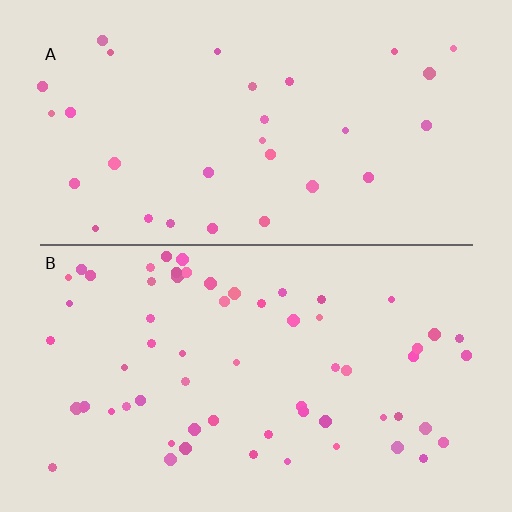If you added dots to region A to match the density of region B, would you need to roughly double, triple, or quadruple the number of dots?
Approximately double.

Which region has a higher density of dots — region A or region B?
B (the bottom).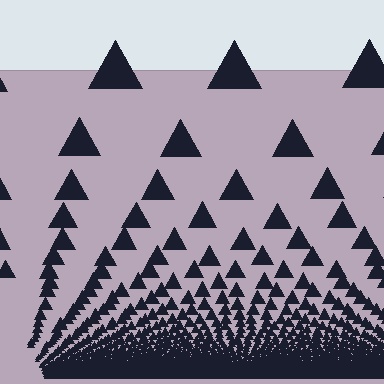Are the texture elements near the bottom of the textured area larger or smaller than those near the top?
Smaller. The gradient is inverted — elements near the bottom are smaller and denser.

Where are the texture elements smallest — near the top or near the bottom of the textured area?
Near the bottom.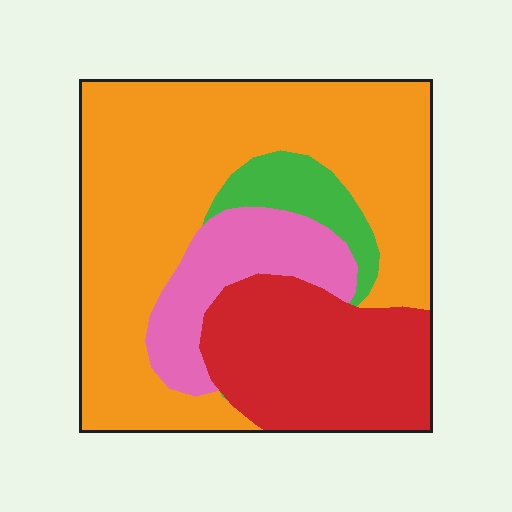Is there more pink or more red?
Red.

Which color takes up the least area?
Green, at roughly 5%.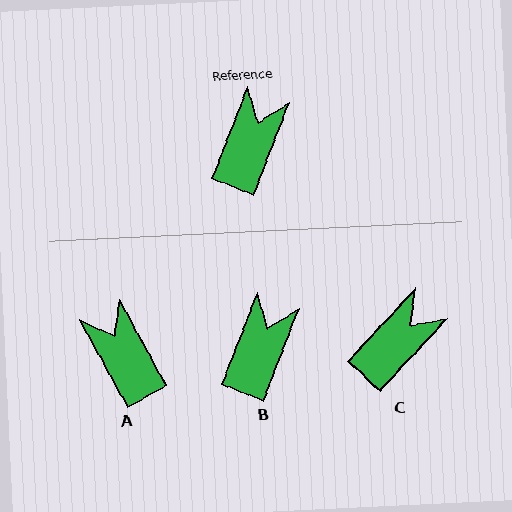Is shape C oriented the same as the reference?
No, it is off by about 21 degrees.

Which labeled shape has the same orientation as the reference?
B.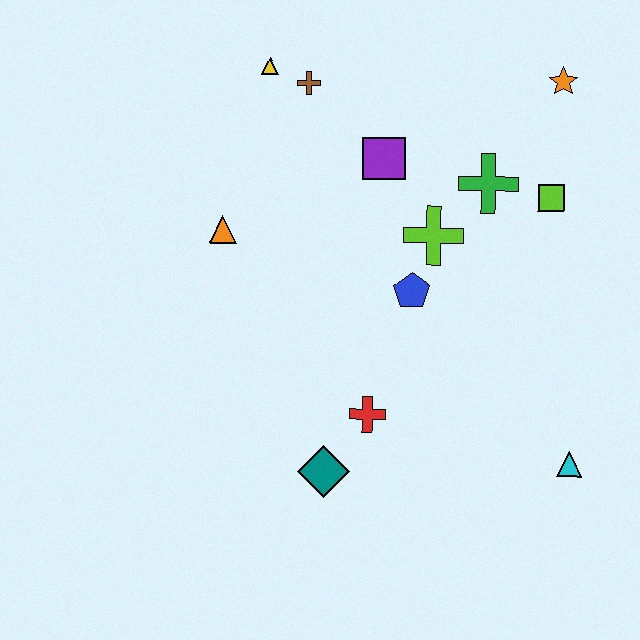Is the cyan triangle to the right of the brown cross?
Yes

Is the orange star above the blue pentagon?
Yes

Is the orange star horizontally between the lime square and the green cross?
No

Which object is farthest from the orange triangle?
The cyan triangle is farthest from the orange triangle.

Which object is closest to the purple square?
The lime cross is closest to the purple square.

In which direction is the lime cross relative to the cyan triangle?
The lime cross is above the cyan triangle.